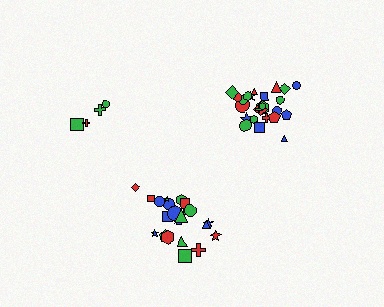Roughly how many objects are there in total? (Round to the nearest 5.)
Roughly 50 objects in total.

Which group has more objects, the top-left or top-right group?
The top-right group.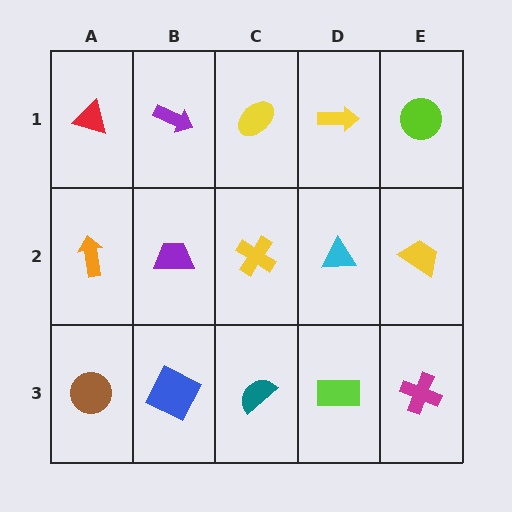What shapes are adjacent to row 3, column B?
A purple trapezoid (row 2, column B), a brown circle (row 3, column A), a teal semicircle (row 3, column C).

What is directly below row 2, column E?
A magenta cross.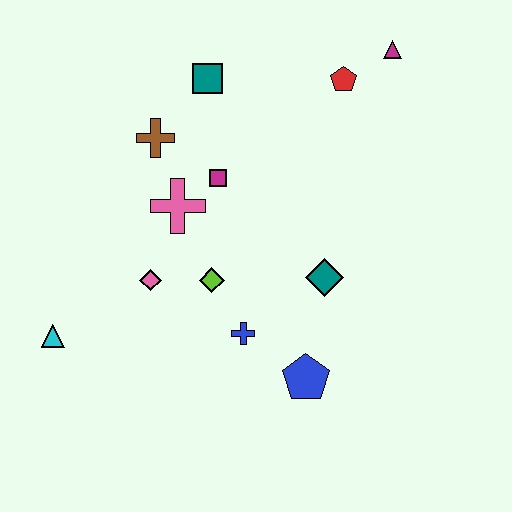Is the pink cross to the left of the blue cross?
Yes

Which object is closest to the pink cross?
The magenta square is closest to the pink cross.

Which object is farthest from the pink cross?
The magenta triangle is farthest from the pink cross.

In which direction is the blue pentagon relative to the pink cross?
The blue pentagon is below the pink cross.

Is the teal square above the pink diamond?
Yes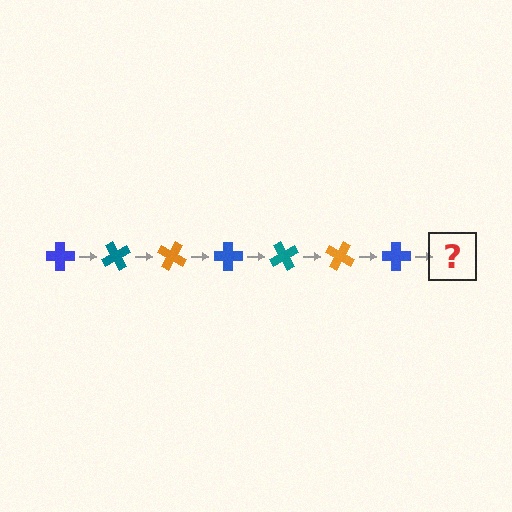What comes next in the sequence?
The next element should be a teal cross, rotated 420 degrees from the start.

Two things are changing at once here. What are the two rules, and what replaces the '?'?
The two rules are that it rotates 60 degrees each step and the color cycles through blue, teal, and orange. The '?' should be a teal cross, rotated 420 degrees from the start.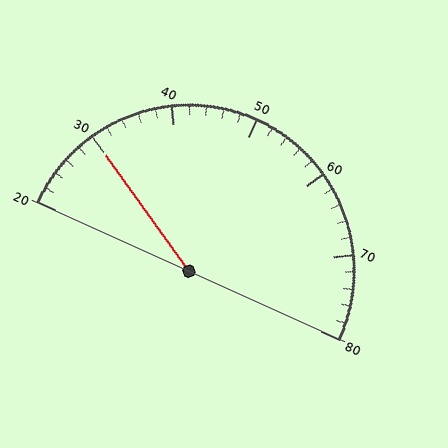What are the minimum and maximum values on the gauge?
The gauge ranges from 20 to 80.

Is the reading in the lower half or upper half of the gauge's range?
The reading is in the lower half of the range (20 to 80).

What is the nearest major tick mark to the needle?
The nearest major tick mark is 30.